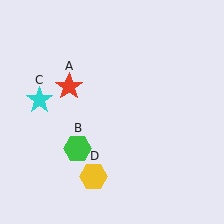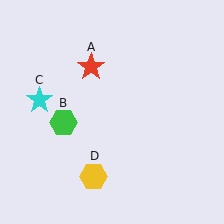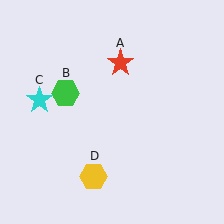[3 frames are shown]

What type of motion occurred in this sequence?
The red star (object A), green hexagon (object B) rotated clockwise around the center of the scene.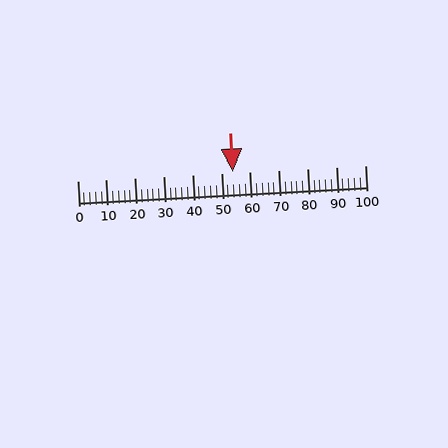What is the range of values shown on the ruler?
The ruler shows values from 0 to 100.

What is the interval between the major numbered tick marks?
The major tick marks are spaced 10 units apart.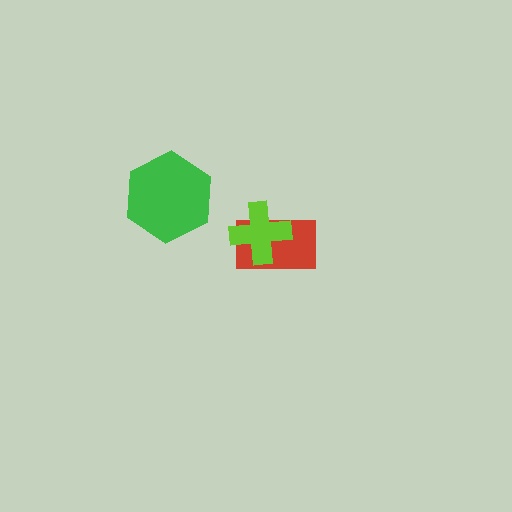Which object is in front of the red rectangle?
The lime cross is in front of the red rectangle.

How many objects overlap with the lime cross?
1 object overlaps with the lime cross.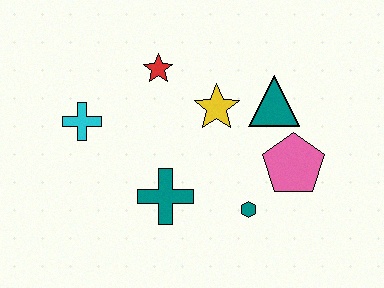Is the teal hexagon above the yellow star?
No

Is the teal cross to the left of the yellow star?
Yes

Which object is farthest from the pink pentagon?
The cyan cross is farthest from the pink pentagon.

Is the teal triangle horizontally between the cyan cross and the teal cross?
No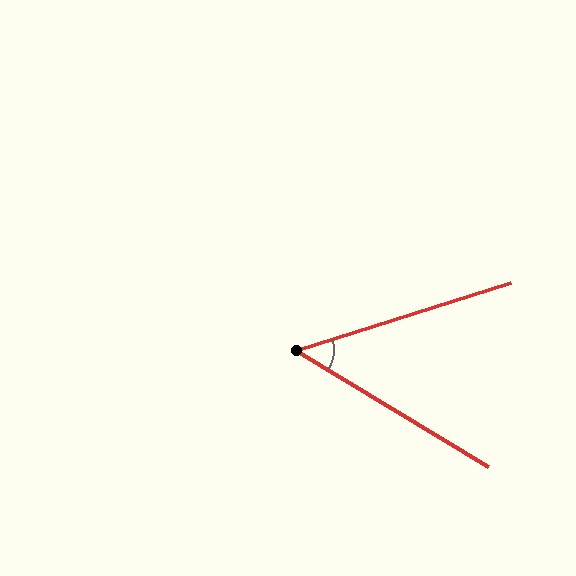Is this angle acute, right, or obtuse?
It is acute.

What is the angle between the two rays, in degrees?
Approximately 48 degrees.